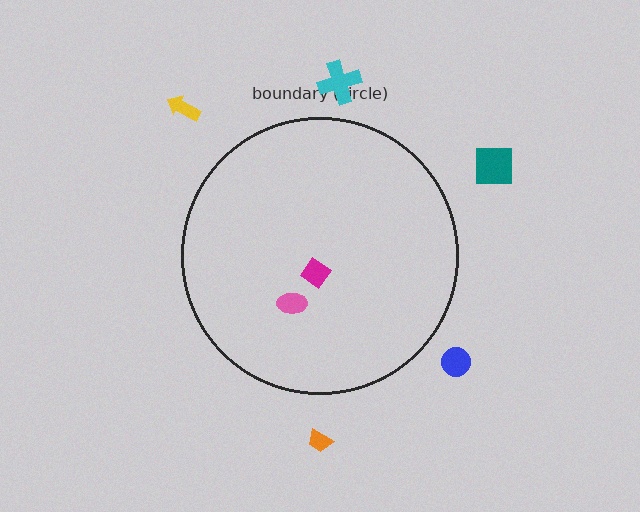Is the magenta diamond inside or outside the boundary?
Inside.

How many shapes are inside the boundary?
2 inside, 5 outside.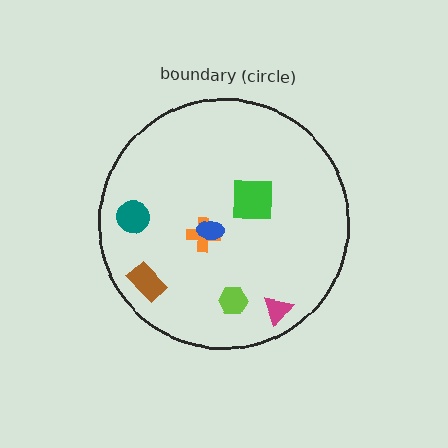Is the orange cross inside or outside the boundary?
Inside.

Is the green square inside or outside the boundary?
Inside.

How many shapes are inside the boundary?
7 inside, 0 outside.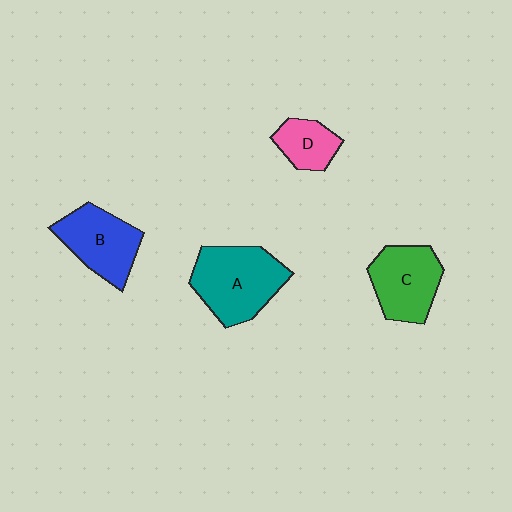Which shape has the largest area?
Shape A (teal).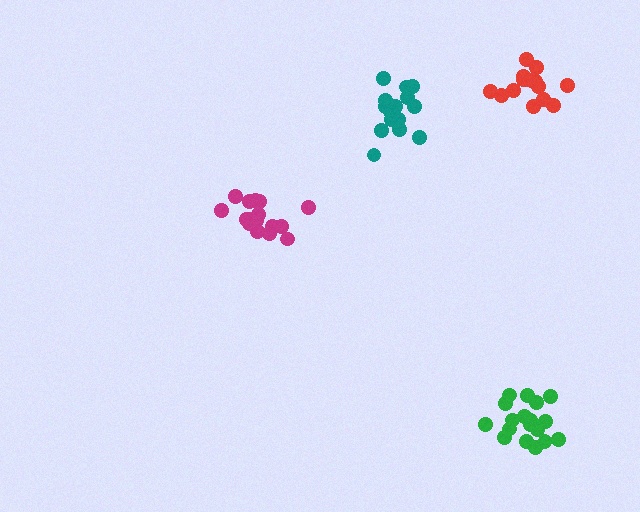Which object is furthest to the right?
The red cluster is rightmost.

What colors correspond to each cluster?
The clusters are colored: green, red, magenta, teal.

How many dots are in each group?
Group 1: 19 dots, Group 2: 15 dots, Group 3: 16 dots, Group 4: 19 dots (69 total).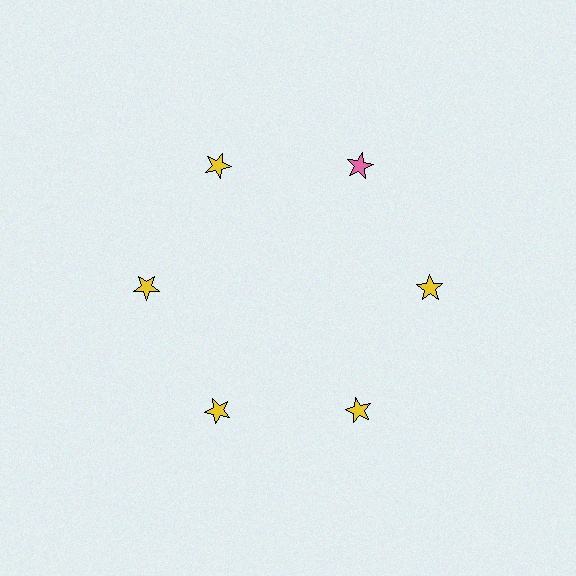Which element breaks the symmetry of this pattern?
The pink star at roughly the 1 o'clock position breaks the symmetry. All other shapes are yellow stars.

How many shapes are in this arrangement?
There are 6 shapes arranged in a ring pattern.